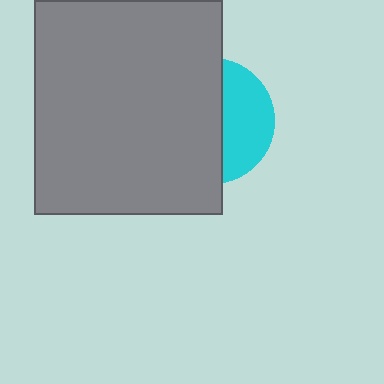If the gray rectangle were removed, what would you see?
You would see the complete cyan circle.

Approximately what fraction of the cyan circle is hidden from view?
Roughly 62% of the cyan circle is hidden behind the gray rectangle.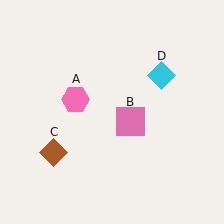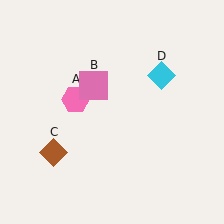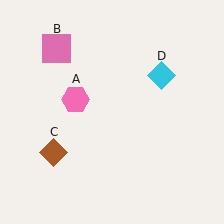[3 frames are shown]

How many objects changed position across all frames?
1 object changed position: pink square (object B).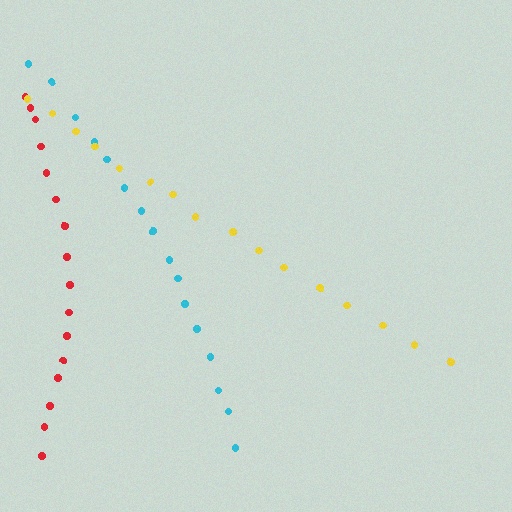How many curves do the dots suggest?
There are 3 distinct paths.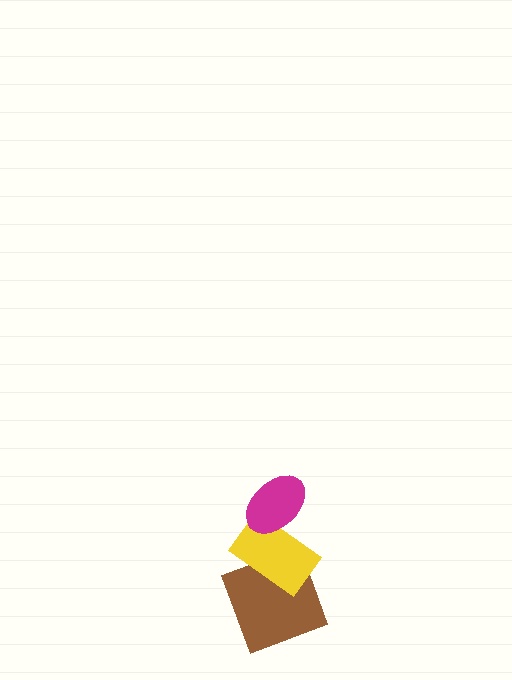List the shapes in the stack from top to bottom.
From top to bottom: the magenta ellipse, the yellow rectangle, the brown square.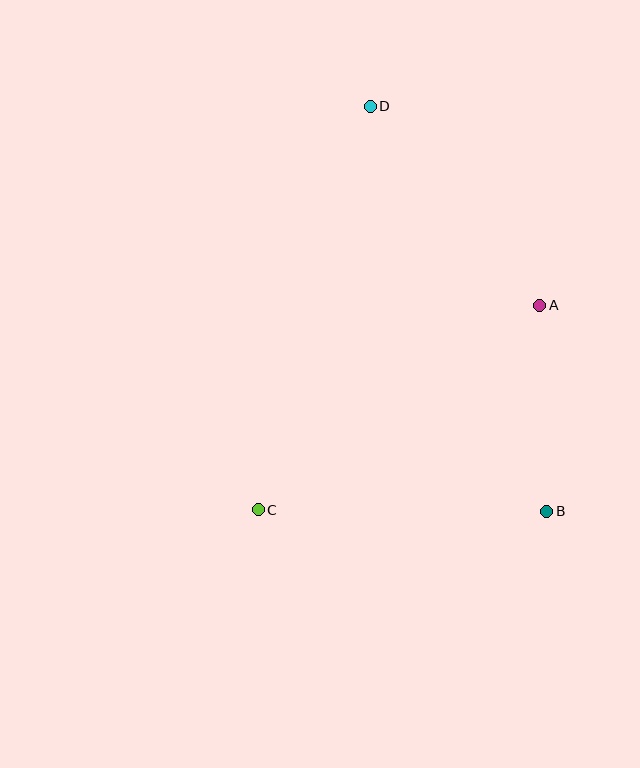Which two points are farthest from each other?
Points B and D are farthest from each other.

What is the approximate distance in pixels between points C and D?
The distance between C and D is approximately 419 pixels.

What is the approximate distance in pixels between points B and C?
The distance between B and C is approximately 288 pixels.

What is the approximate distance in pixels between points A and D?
The distance between A and D is approximately 262 pixels.